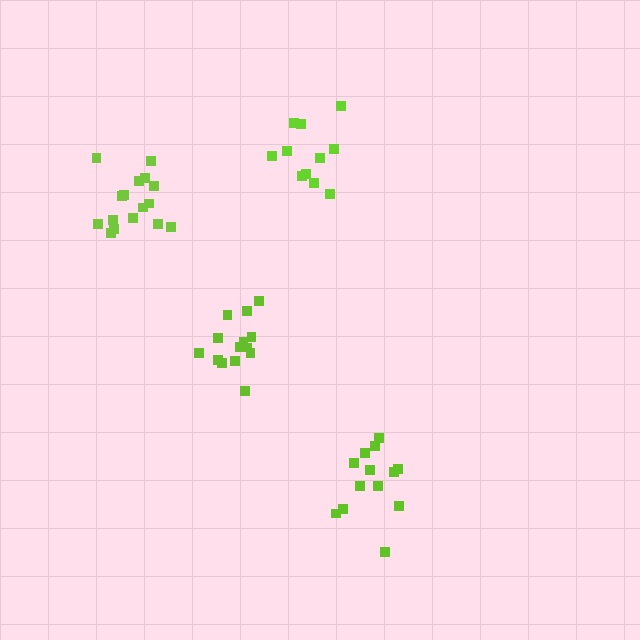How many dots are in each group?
Group 1: 16 dots, Group 2: 11 dots, Group 3: 14 dots, Group 4: 13 dots (54 total).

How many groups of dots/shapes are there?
There are 4 groups.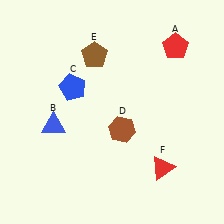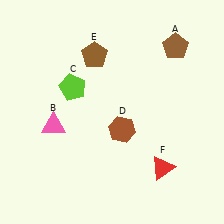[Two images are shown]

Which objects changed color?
A changed from red to brown. B changed from blue to pink. C changed from blue to lime.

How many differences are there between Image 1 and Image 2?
There are 3 differences between the two images.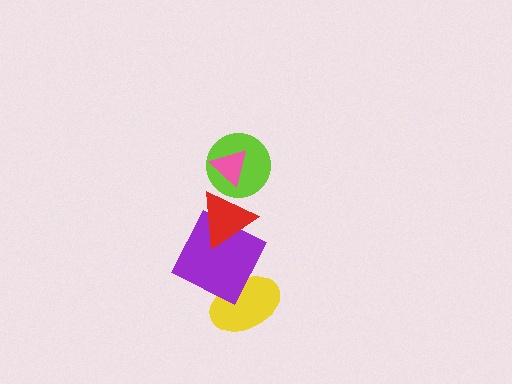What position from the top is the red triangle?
The red triangle is 3rd from the top.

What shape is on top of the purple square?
The red triangle is on top of the purple square.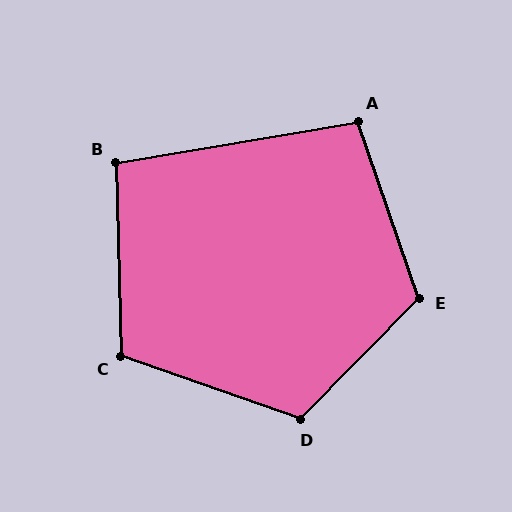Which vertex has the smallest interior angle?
B, at approximately 98 degrees.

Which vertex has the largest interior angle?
E, at approximately 116 degrees.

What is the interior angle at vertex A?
Approximately 100 degrees (obtuse).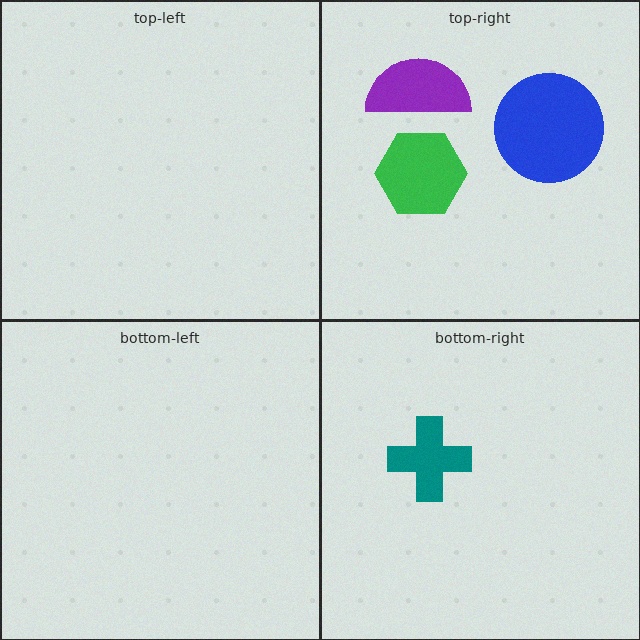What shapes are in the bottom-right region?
The teal cross.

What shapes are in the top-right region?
The blue circle, the purple semicircle, the green hexagon.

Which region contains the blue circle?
The top-right region.